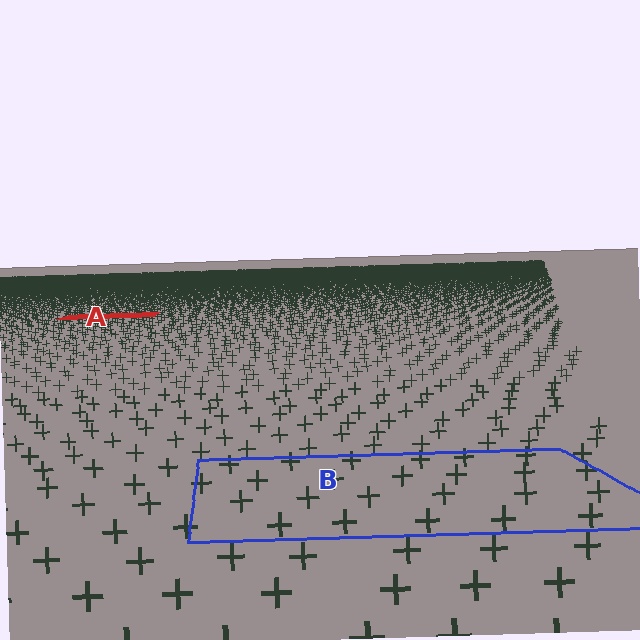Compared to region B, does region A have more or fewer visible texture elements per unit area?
Region A has more texture elements per unit area — they are packed more densely because it is farther away.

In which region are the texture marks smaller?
The texture marks are smaller in region A, because it is farther away.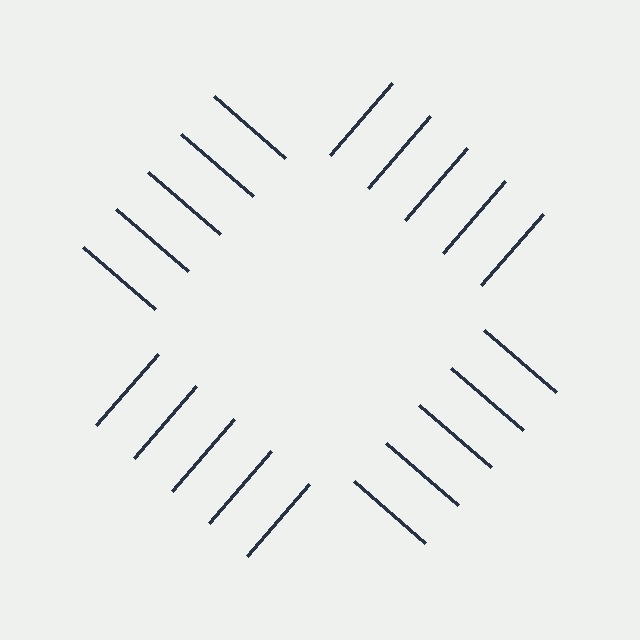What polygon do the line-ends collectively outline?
An illusory square — the line segments terminate on its edges but no continuous stroke is drawn.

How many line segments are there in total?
20 — 5 along each of the 4 edges.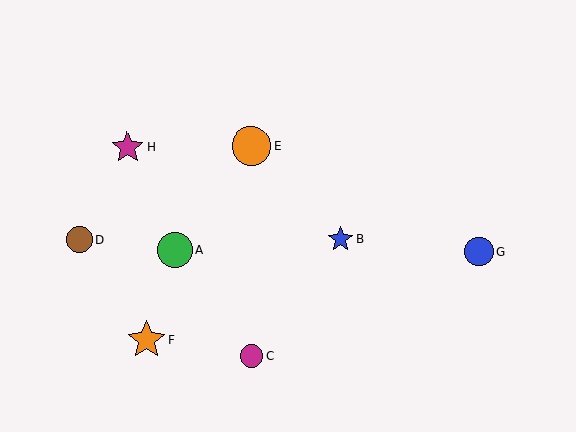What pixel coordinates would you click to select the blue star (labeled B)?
Click at (341, 239) to select the blue star B.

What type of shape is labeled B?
Shape B is a blue star.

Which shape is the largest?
The orange circle (labeled E) is the largest.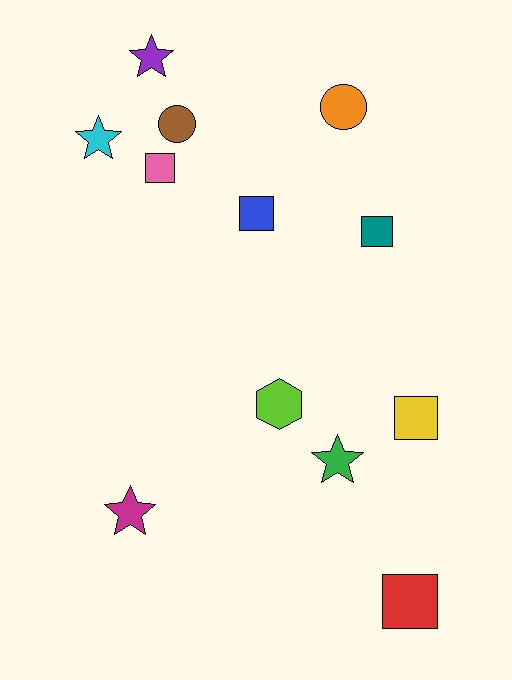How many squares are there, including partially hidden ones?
There are 5 squares.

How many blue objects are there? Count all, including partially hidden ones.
There is 1 blue object.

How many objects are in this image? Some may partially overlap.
There are 12 objects.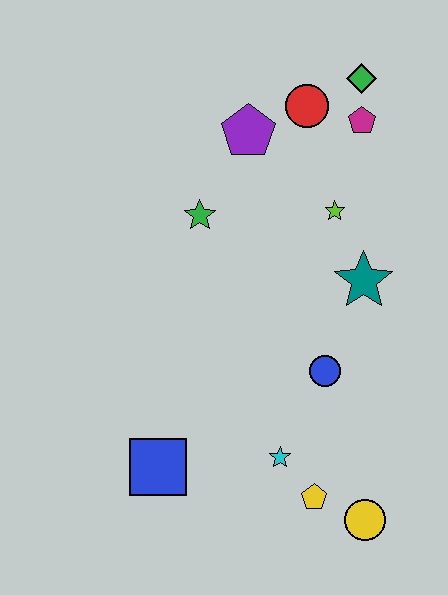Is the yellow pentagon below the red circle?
Yes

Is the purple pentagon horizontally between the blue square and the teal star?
Yes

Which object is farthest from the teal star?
The blue square is farthest from the teal star.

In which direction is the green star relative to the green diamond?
The green star is to the left of the green diamond.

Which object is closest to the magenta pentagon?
The green diamond is closest to the magenta pentagon.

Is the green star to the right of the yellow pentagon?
No